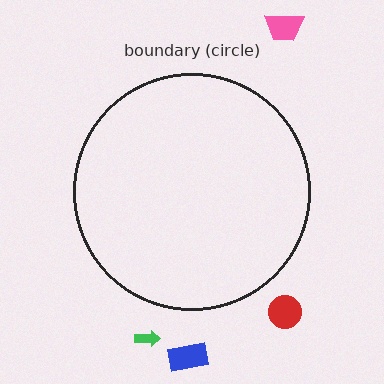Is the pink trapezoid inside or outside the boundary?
Outside.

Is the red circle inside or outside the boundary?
Outside.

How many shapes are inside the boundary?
0 inside, 4 outside.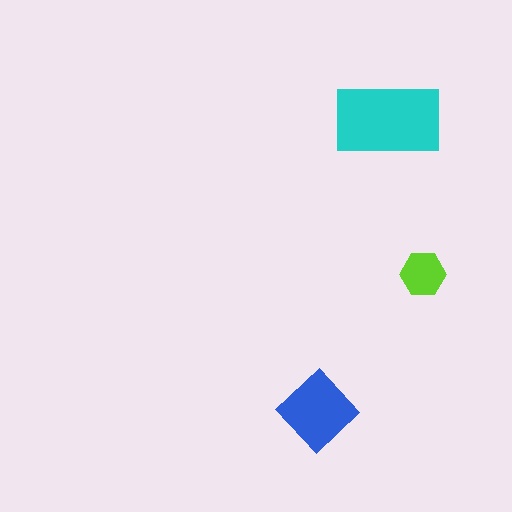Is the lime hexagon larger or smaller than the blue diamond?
Smaller.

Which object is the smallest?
The lime hexagon.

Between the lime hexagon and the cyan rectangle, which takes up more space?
The cyan rectangle.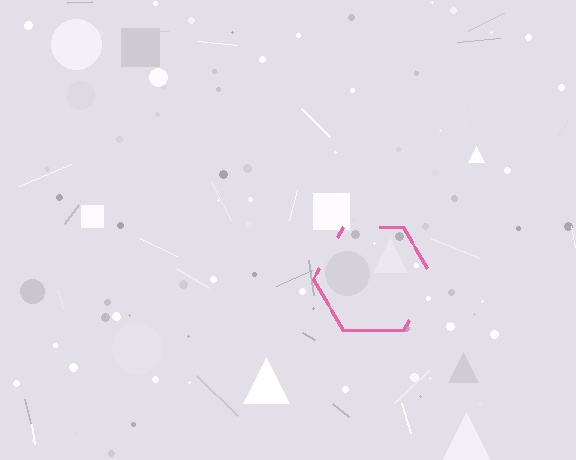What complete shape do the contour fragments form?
The contour fragments form a hexagon.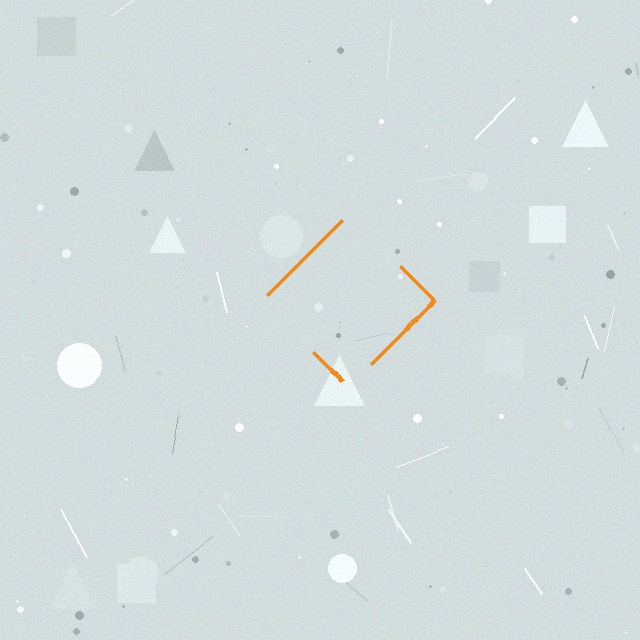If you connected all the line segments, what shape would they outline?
They would outline a diamond.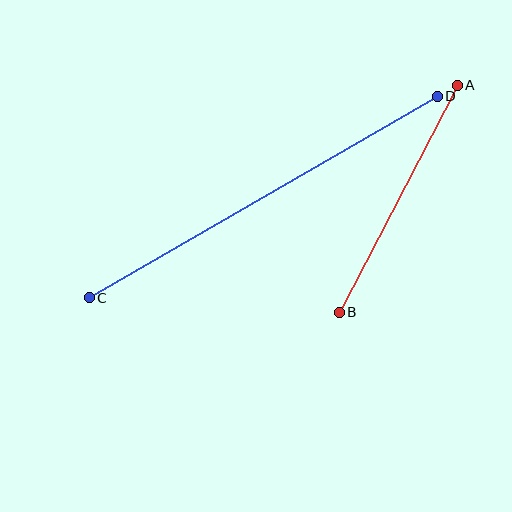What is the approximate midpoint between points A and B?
The midpoint is at approximately (398, 199) pixels.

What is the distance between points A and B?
The distance is approximately 256 pixels.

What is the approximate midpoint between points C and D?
The midpoint is at approximately (263, 197) pixels.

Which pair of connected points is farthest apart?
Points C and D are farthest apart.